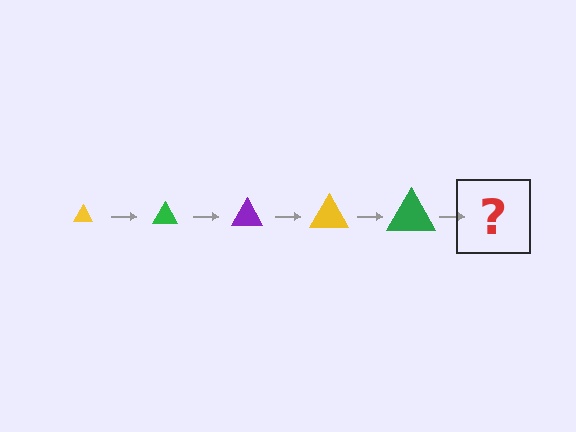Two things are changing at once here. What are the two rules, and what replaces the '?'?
The two rules are that the triangle grows larger each step and the color cycles through yellow, green, and purple. The '?' should be a purple triangle, larger than the previous one.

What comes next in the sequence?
The next element should be a purple triangle, larger than the previous one.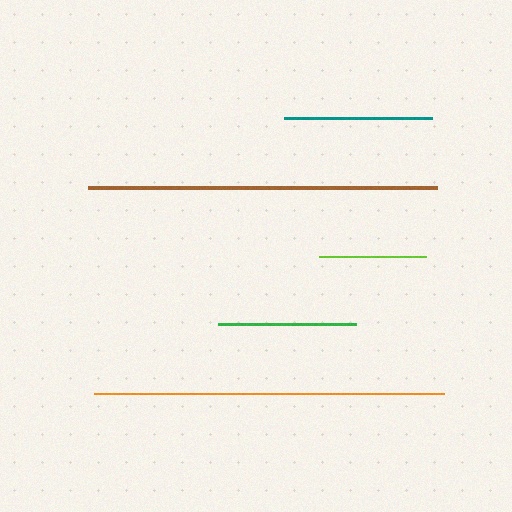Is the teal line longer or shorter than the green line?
The teal line is longer than the green line.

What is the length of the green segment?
The green segment is approximately 139 pixels long.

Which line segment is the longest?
The orange line is the longest at approximately 350 pixels.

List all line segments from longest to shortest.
From longest to shortest: orange, brown, teal, green, lime.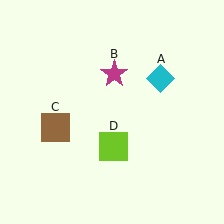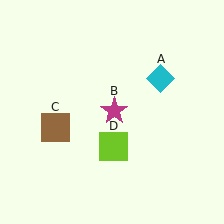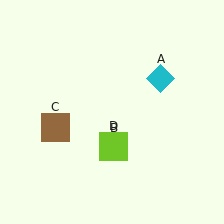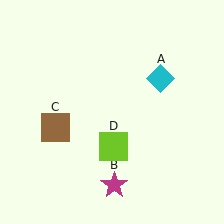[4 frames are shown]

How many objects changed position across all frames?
1 object changed position: magenta star (object B).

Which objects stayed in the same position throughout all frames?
Cyan diamond (object A) and brown square (object C) and lime square (object D) remained stationary.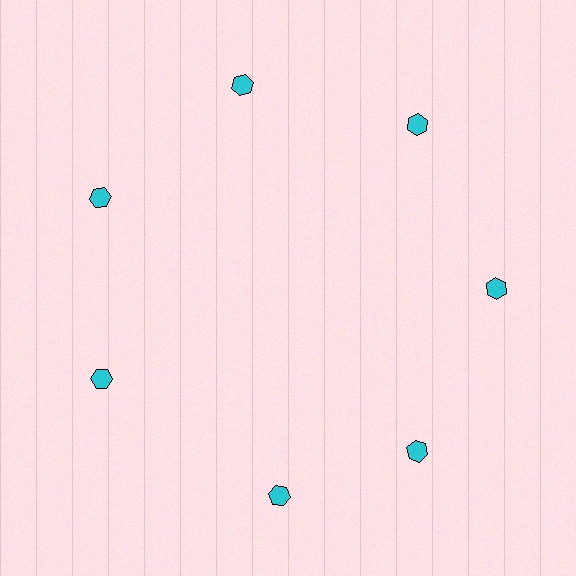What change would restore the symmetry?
The symmetry would be restored by rotating it back into even spacing with its neighbors so that all 7 hexagons sit at equal angles and equal distance from the center.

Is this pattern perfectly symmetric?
No. The 7 cyan hexagons are arranged in a ring, but one element near the 6 o'clock position is rotated out of alignment along the ring, breaking the 7-fold rotational symmetry.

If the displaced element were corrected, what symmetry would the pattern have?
It would have 7-fold rotational symmetry — the pattern would map onto itself every 51 degrees.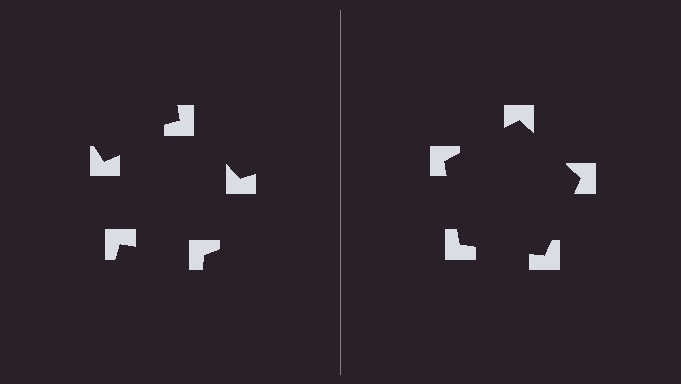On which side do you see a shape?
An illusory pentagon appears on the right side. On the left side the wedge cuts are rotated, so no coherent shape forms.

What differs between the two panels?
The notched squares are positioned identically on both sides; only the wedge orientations differ. On the right they align to a pentagon; on the left they are misaligned.